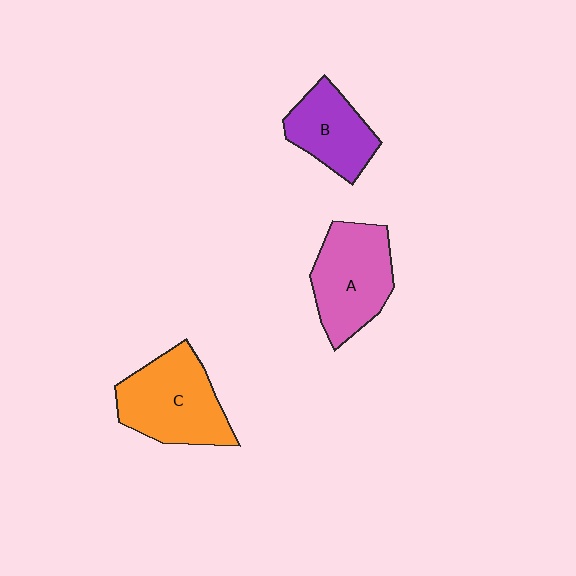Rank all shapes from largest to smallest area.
From largest to smallest: C (orange), A (pink), B (purple).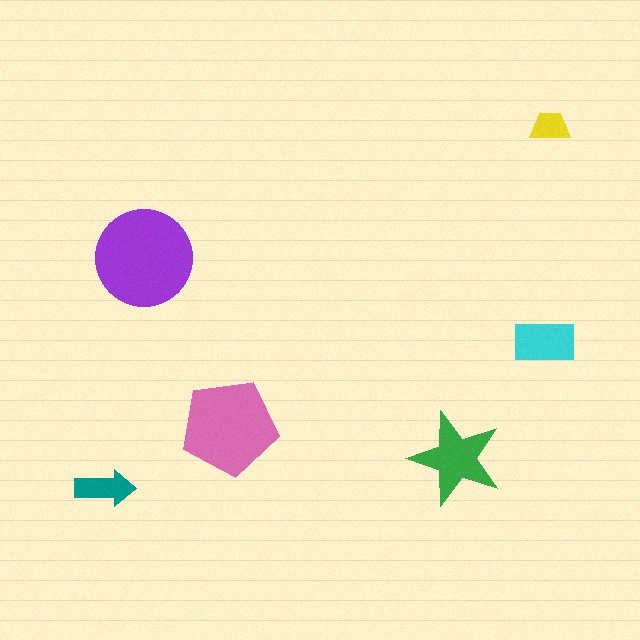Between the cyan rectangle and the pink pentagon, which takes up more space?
The pink pentagon.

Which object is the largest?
The purple circle.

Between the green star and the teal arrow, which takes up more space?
The green star.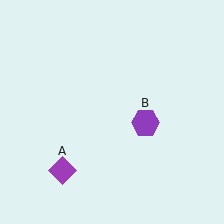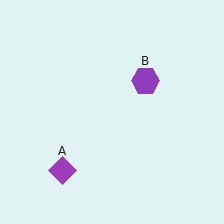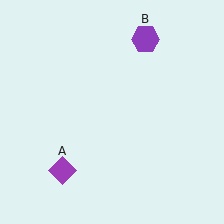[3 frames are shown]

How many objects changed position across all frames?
1 object changed position: purple hexagon (object B).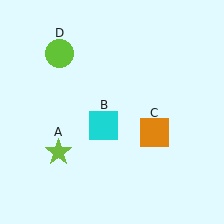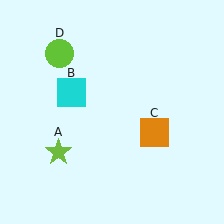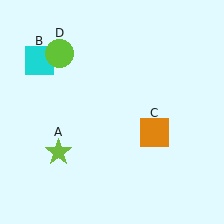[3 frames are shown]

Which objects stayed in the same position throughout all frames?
Lime star (object A) and orange square (object C) and lime circle (object D) remained stationary.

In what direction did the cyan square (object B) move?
The cyan square (object B) moved up and to the left.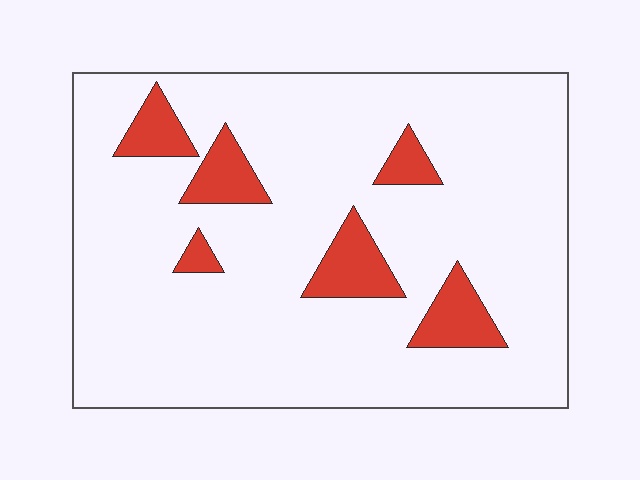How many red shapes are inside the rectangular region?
6.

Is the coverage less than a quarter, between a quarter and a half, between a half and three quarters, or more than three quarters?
Less than a quarter.